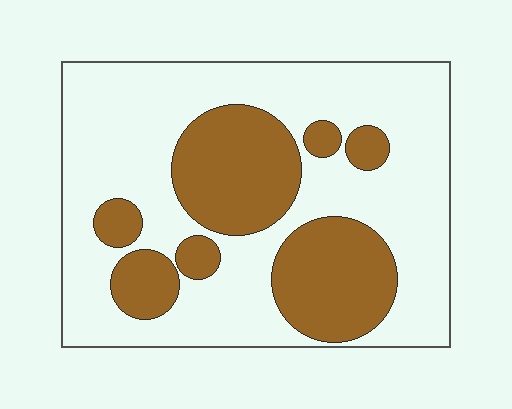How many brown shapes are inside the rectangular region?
7.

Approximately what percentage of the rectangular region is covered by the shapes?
Approximately 35%.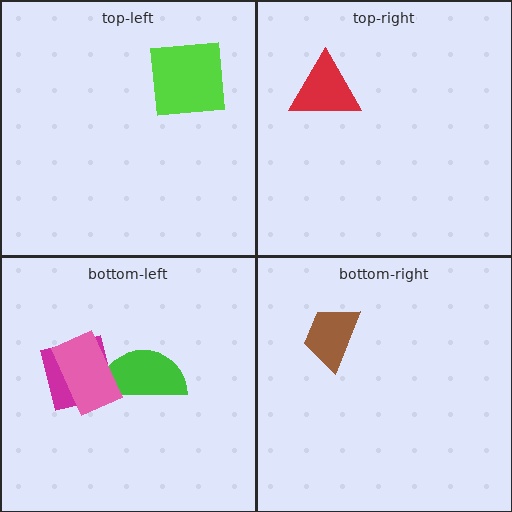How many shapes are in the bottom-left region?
3.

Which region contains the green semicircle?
The bottom-left region.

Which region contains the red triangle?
The top-right region.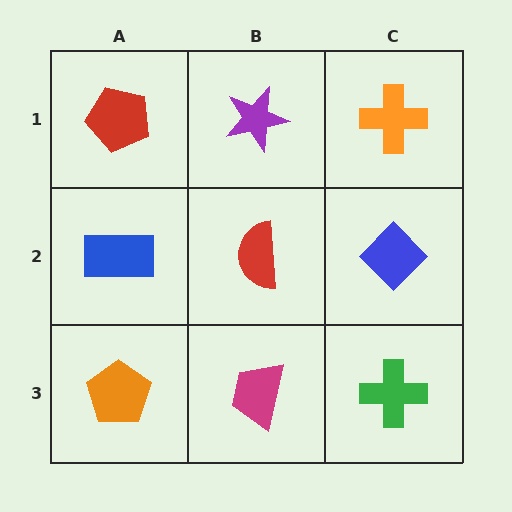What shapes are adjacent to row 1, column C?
A blue diamond (row 2, column C), a purple star (row 1, column B).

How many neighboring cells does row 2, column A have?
3.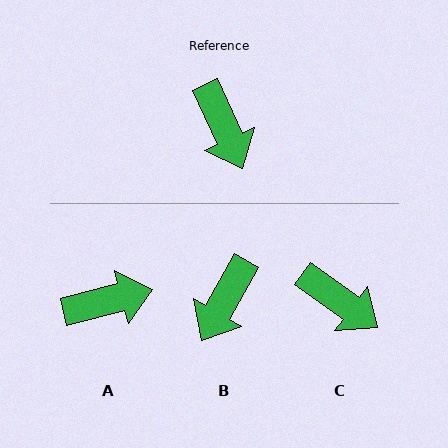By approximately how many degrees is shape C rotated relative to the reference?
Approximately 30 degrees counter-clockwise.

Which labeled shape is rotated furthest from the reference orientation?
A, about 80 degrees away.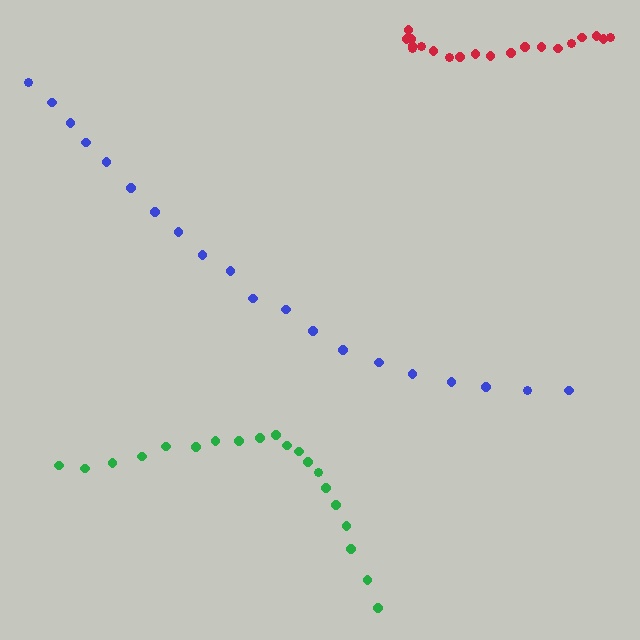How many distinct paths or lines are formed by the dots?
There are 3 distinct paths.